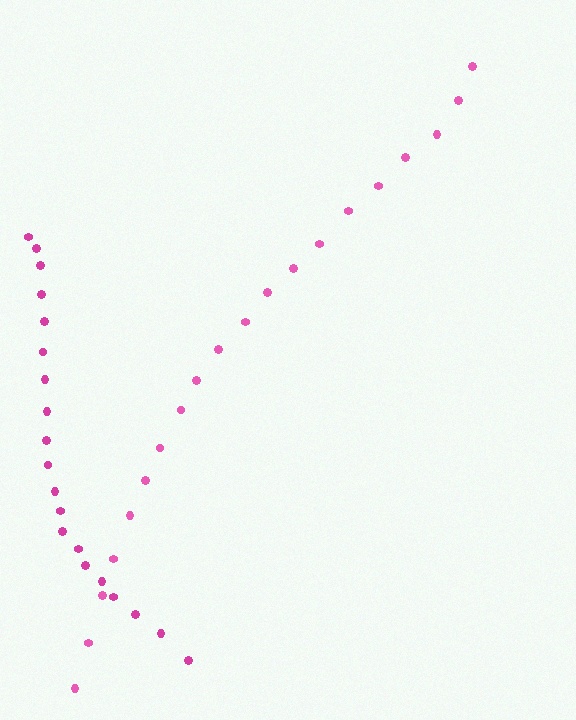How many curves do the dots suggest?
There are 2 distinct paths.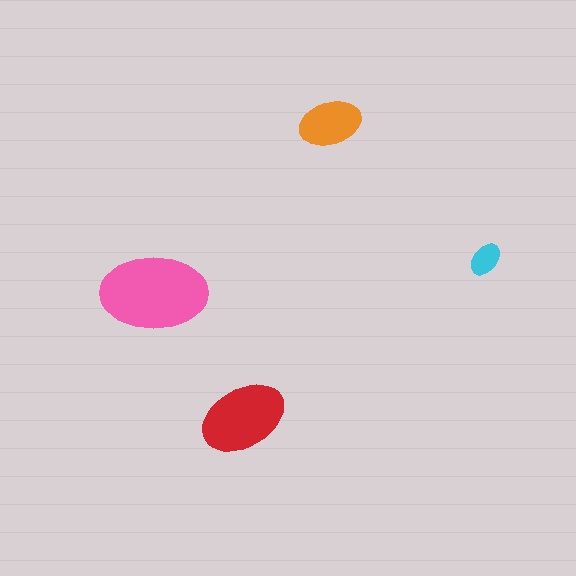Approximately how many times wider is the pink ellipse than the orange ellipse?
About 1.5 times wider.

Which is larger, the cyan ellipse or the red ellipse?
The red one.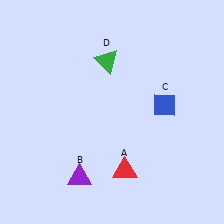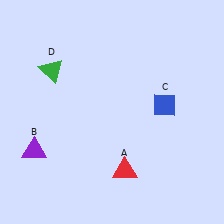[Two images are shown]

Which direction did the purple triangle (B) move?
The purple triangle (B) moved left.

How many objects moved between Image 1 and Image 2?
2 objects moved between the two images.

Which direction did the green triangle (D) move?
The green triangle (D) moved left.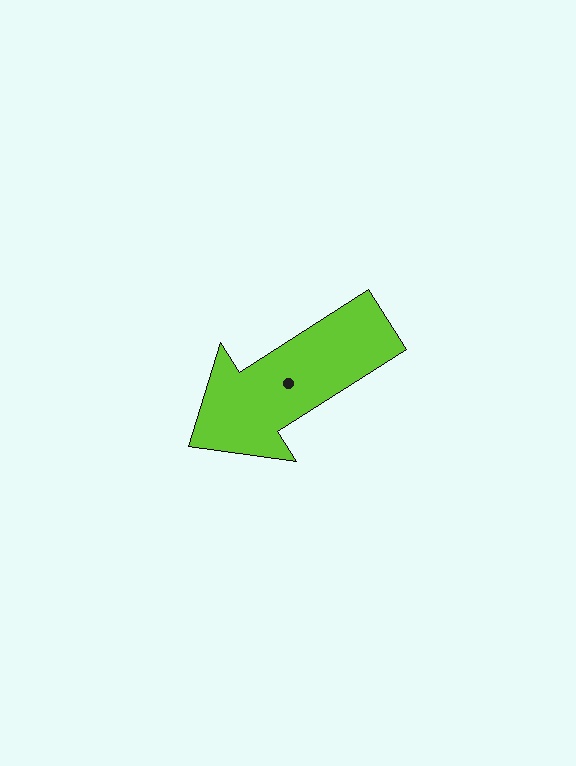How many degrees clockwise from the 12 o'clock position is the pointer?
Approximately 238 degrees.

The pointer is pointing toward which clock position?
Roughly 8 o'clock.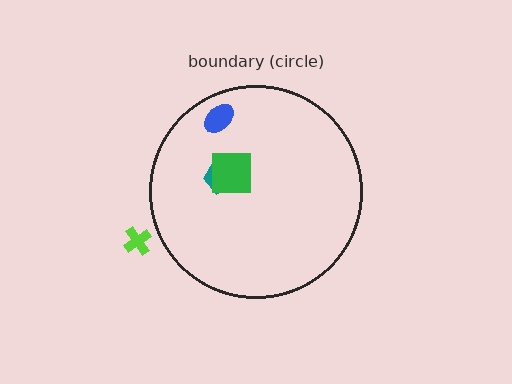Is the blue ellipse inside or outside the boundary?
Inside.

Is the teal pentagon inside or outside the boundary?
Inside.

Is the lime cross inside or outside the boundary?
Outside.